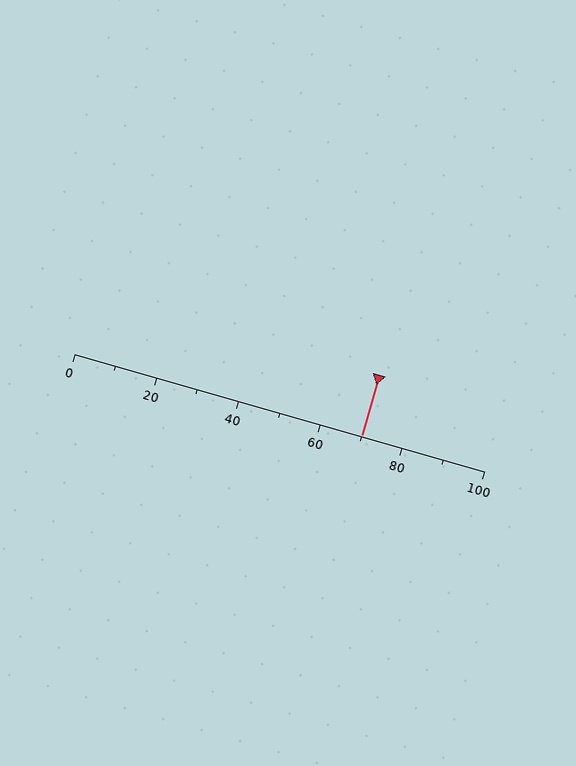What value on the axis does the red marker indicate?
The marker indicates approximately 70.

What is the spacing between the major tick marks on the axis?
The major ticks are spaced 20 apart.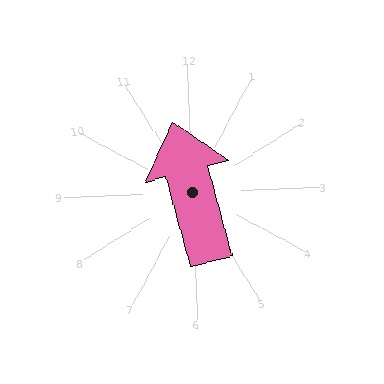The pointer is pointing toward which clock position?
Roughly 12 o'clock.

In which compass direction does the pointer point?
North.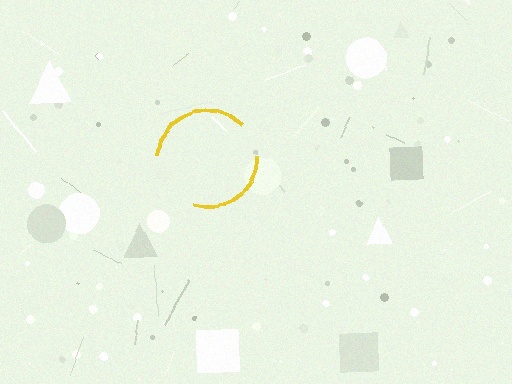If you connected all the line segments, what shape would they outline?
They would outline a circle.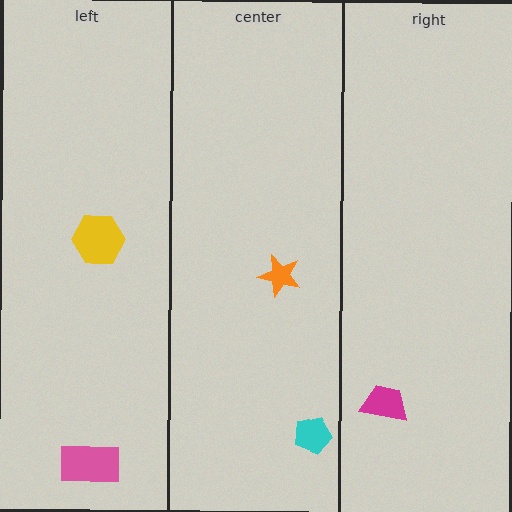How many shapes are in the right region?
1.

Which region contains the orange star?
The center region.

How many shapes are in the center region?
2.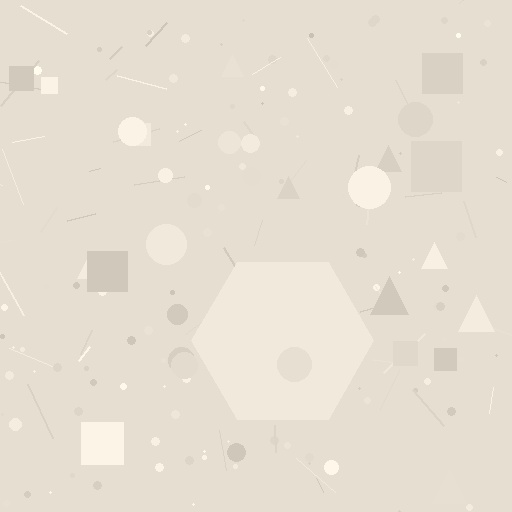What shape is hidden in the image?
A hexagon is hidden in the image.